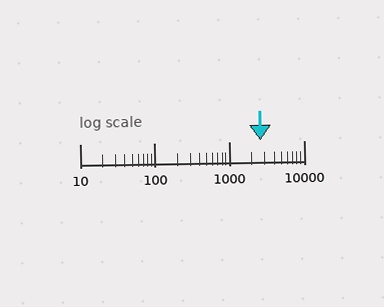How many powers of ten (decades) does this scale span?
The scale spans 3 decades, from 10 to 10000.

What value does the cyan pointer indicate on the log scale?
The pointer indicates approximately 2600.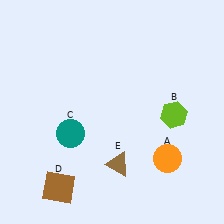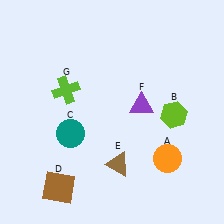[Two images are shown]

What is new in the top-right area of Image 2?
A purple triangle (F) was added in the top-right area of Image 2.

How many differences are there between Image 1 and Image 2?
There are 2 differences between the two images.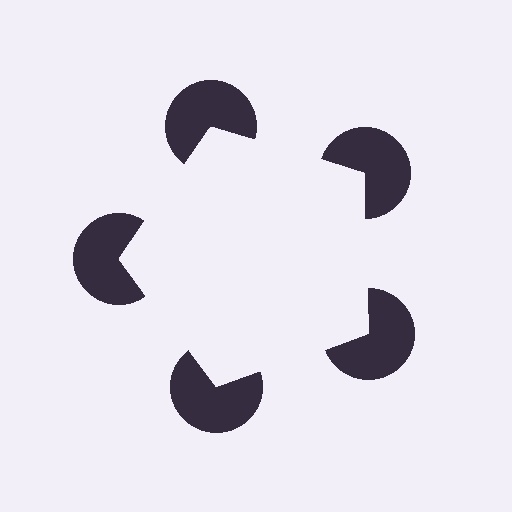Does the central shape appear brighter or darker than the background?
It typically appears slightly brighter than the background, even though no actual brightness change is drawn.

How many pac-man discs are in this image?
There are 5 — one at each vertex of the illusory pentagon.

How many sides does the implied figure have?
5 sides.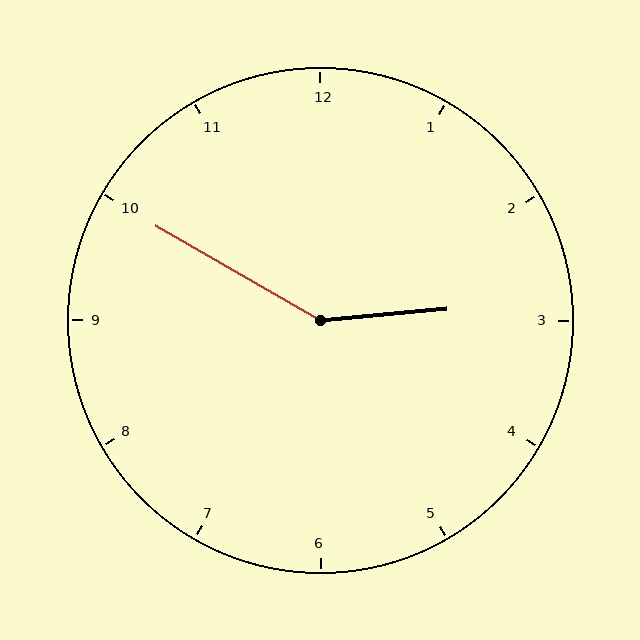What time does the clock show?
2:50.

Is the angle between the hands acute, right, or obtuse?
It is obtuse.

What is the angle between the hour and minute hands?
Approximately 145 degrees.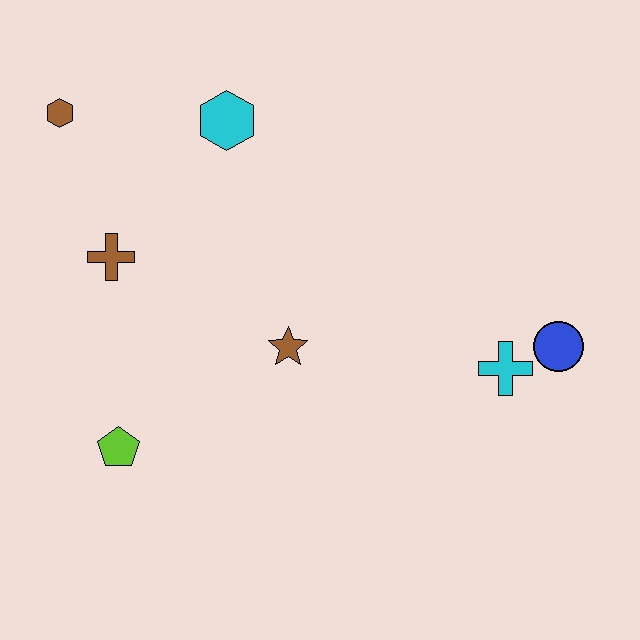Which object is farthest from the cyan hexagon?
The blue circle is farthest from the cyan hexagon.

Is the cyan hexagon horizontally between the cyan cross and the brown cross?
Yes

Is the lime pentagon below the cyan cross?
Yes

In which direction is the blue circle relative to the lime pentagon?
The blue circle is to the right of the lime pentagon.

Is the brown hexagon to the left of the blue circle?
Yes